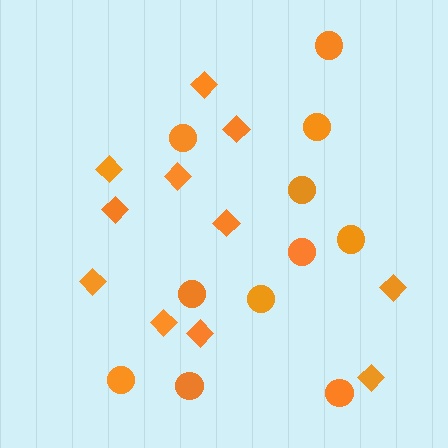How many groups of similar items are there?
There are 2 groups: one group of circles (11) and one group of diamonds (11).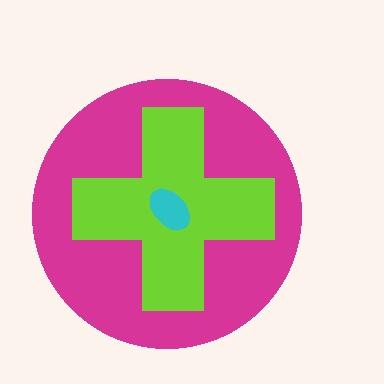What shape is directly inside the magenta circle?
The lime cross.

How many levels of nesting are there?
3.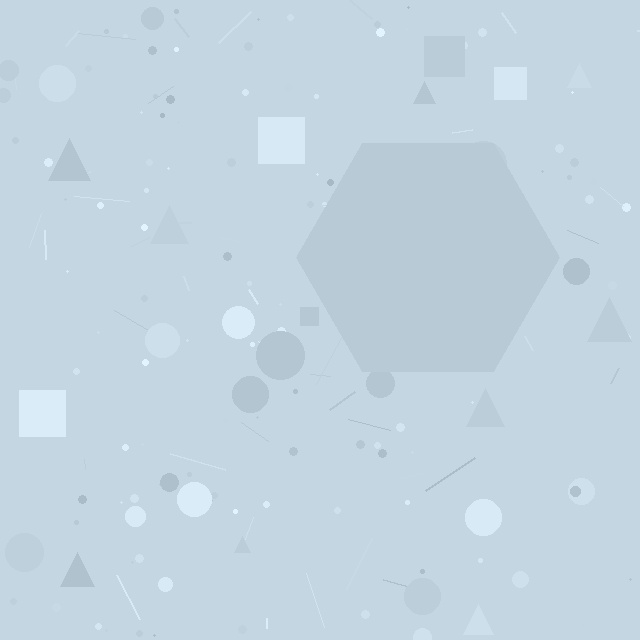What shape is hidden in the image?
A hexagon is hidden in the image.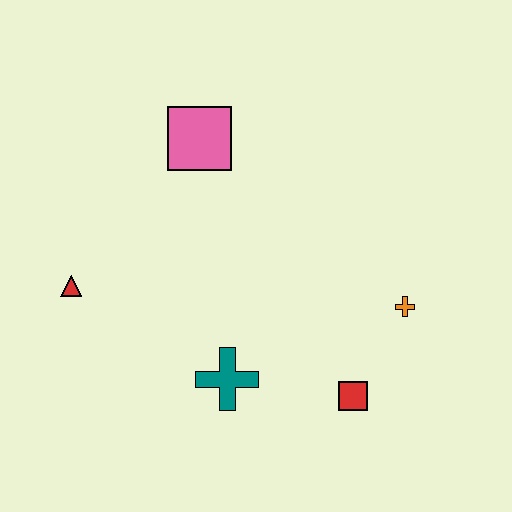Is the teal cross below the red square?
No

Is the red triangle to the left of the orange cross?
Yes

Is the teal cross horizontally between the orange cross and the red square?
No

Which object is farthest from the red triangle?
The orange cross is farthest from the red triangle.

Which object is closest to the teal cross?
The red square is closest to the teal cross.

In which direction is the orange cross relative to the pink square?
The orange cross is to the right of the pink square.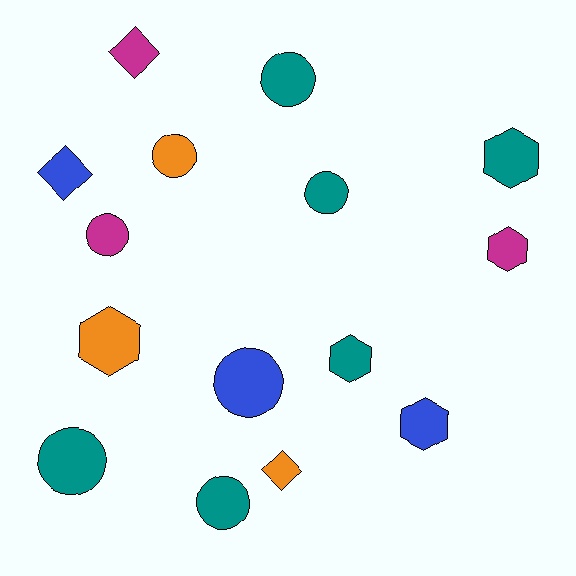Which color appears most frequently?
Teal, with 6 objects.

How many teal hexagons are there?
There are 2 teal hexagons.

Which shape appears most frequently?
Circle, with 7 objects.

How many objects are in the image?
There are 15 objects.